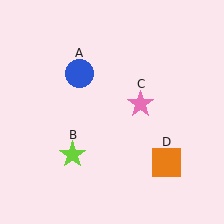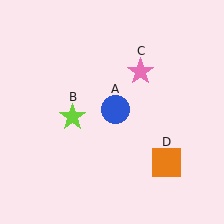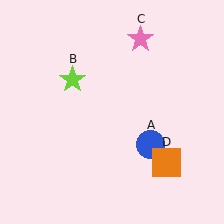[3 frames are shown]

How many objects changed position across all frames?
3 objects changed position: blue circle (object A), lime star (object B), pink star (object C).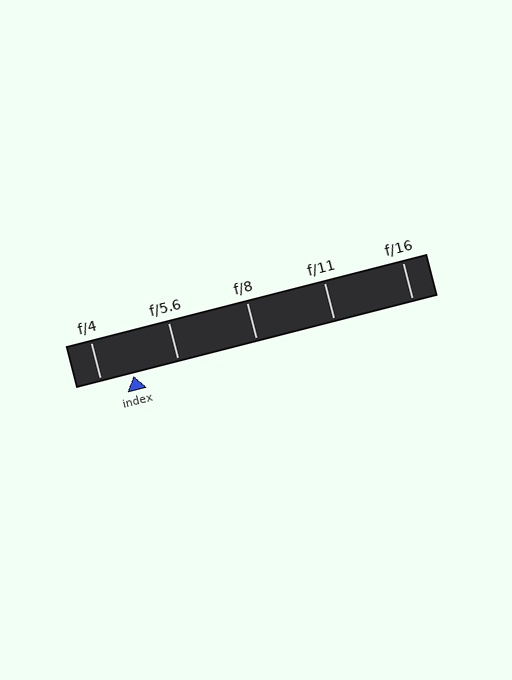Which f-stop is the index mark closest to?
The index mark is closest to f/4.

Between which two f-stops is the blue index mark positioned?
The index mark is between f/4 and f/5.6.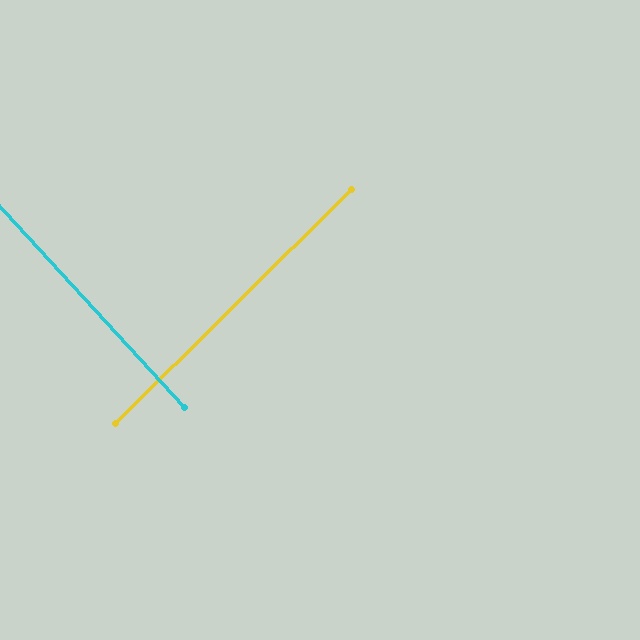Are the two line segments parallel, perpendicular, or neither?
Perpendicular — they meet at approximately 88°.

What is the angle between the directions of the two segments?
Approximately 88 degrees.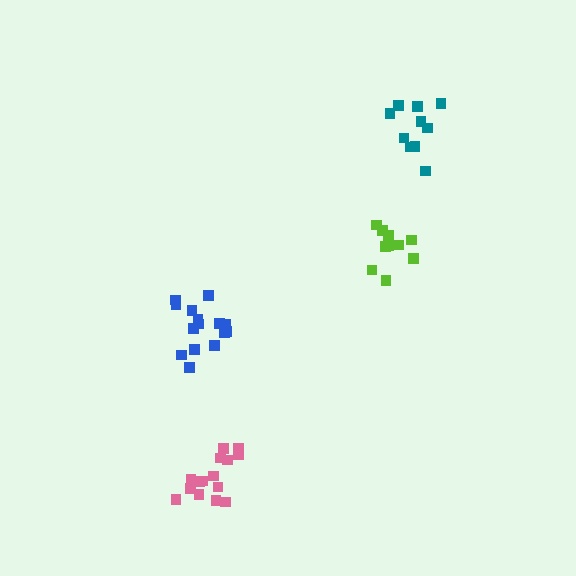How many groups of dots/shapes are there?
There are 4 groups.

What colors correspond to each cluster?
The clusters are colored: blue, teal, pink, lime.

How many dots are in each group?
Group 1: 15 dots, Group 2: 10 dots, Group 3: 15 dots, Group 4: 10 dots (50 total).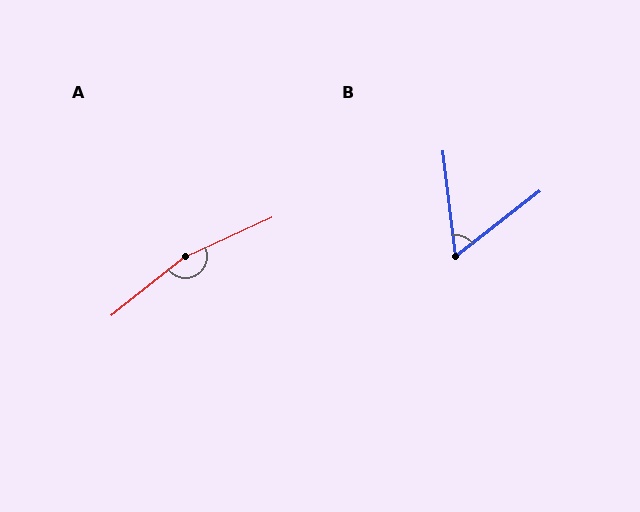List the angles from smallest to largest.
B (59°), A (166°).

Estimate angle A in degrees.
Approximately 166 degrees.